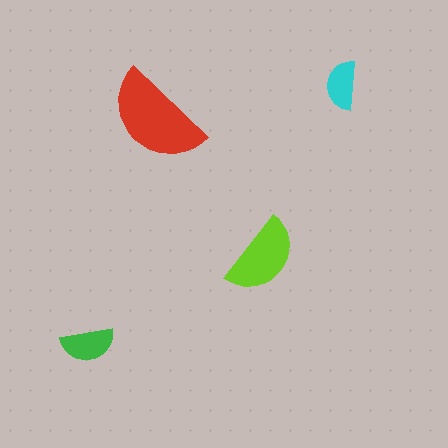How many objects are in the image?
There are 4 objects in the image.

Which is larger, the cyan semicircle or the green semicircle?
The green one.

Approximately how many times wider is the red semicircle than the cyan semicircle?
About 2 times wider.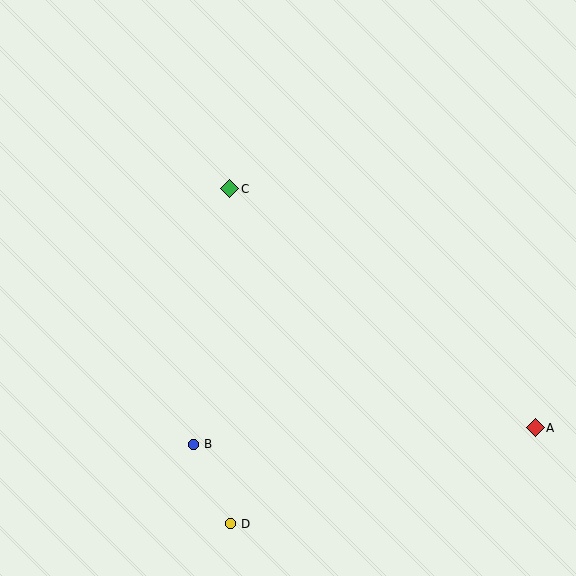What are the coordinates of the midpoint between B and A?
The midpoint between B and A is at (364, 436).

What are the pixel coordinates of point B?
Point B is at (193, 444).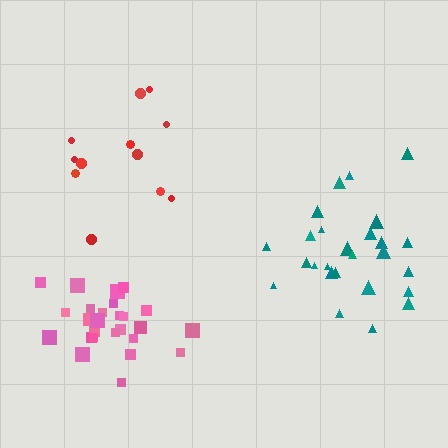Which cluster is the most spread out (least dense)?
Red.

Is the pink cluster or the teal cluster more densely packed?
Pink.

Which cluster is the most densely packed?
Pink.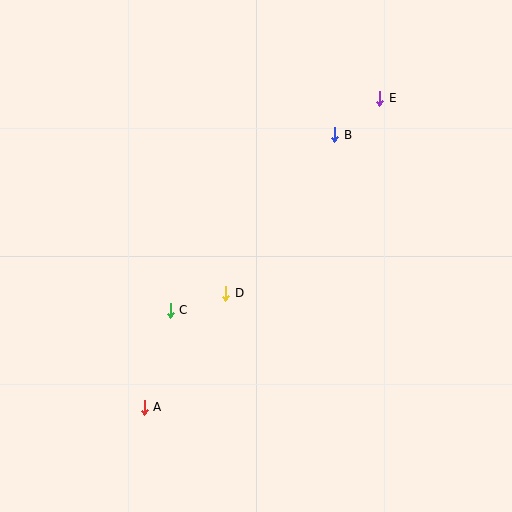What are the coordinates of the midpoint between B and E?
The midpoint between B and E is at (357, 116).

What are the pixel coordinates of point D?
Point D is at (226, 293).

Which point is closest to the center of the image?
Point D at (226, 293) is closest to the center.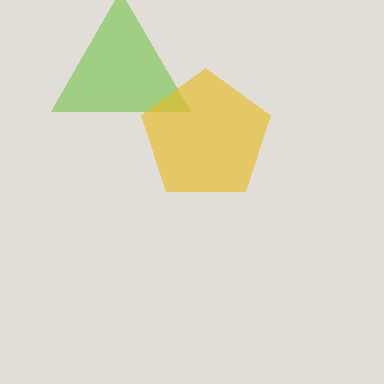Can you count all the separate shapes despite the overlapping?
Yes, there are 2 separate shapes.